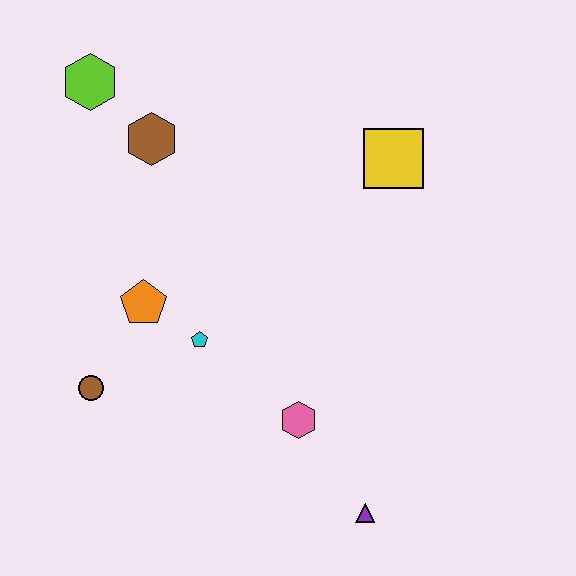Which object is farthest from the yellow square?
The brown circle is farthest from the yellow square.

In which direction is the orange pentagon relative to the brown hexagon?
The orange pentagon is below the brown hexagon.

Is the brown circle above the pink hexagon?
Yes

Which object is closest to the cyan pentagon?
The orange pentagon is closest to the cyan pentagon.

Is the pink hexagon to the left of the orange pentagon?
No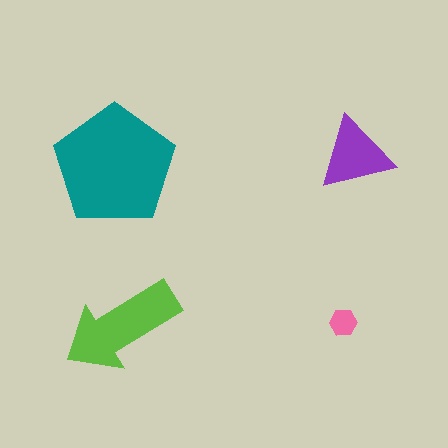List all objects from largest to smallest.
The teal pentagon, the lime arrow, the purple triangle, the pink hexagon.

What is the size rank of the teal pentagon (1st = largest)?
1st.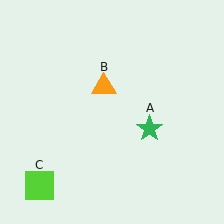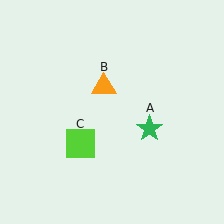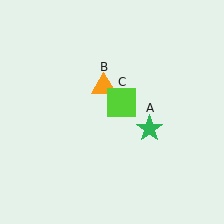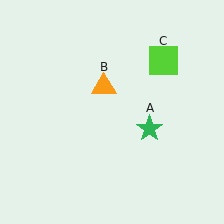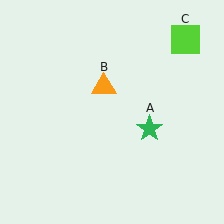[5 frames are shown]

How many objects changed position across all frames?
1 object changed position: lime square (object C).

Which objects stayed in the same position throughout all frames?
Green star (object A) and orange triangle (object B) remained stationary.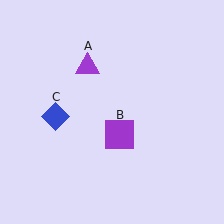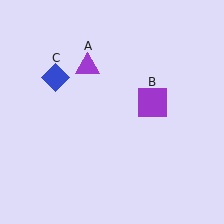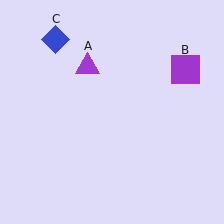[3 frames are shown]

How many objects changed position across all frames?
2 objects changed position: purple square (object B), blue diamond (object C).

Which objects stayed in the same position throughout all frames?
Purple triangle (object A) remained stationary.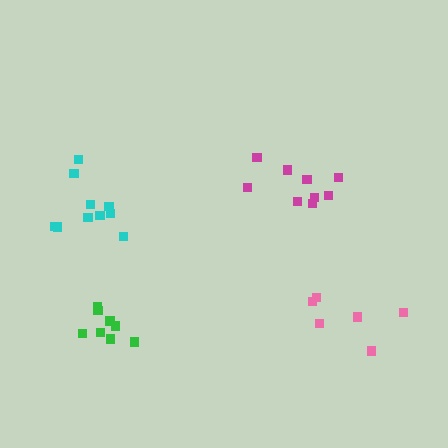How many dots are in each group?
Group 1: 6 dots, Group 2: 10 dots, Group 3: 9 dots, Group 4: 9 dots (34 total).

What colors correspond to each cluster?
The clusters are colored: pink, cyan, green, magenta.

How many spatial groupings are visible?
There are 4 spatial groupings.